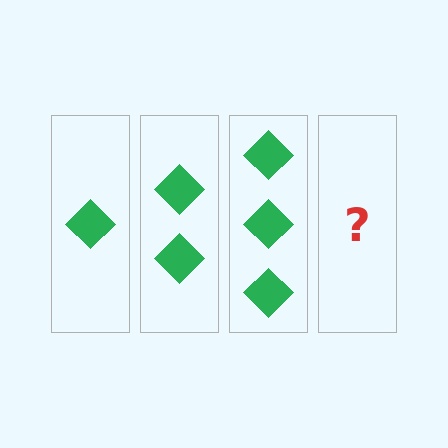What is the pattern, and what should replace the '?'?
The pattern is that each step adds one more diamond. The '?' should be 4 diamonds.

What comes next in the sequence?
The next element should be 4 diamonds.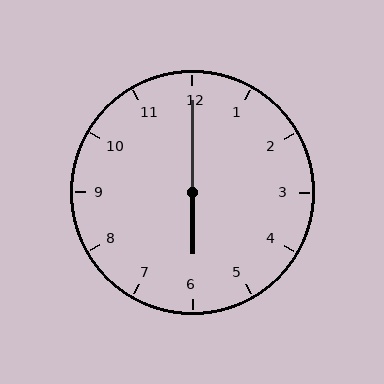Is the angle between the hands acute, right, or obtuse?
It is obtuse.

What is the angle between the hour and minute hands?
Approximately 180 degrees.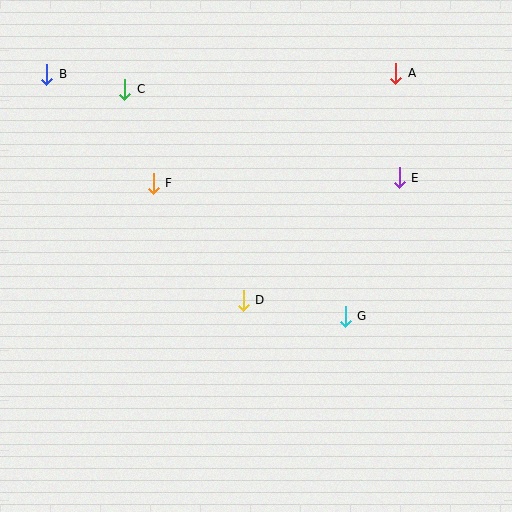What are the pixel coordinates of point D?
Point D is at (243, 300).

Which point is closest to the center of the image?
Point D at (243, 300) is closest to the center.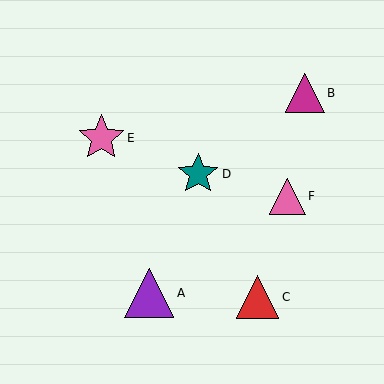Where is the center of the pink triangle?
The center of the pink triangle is at (287, 196).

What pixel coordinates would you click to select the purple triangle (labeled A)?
Click at (149, 293) to select the purple triangle A.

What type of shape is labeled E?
Shape E is a pink star.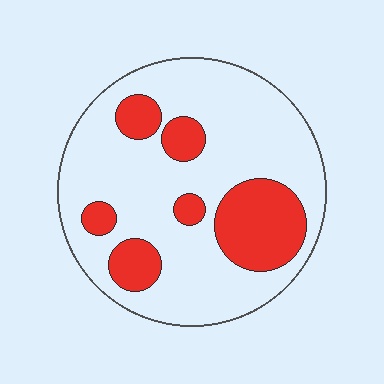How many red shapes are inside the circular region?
6.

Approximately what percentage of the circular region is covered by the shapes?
Approximately 25%.